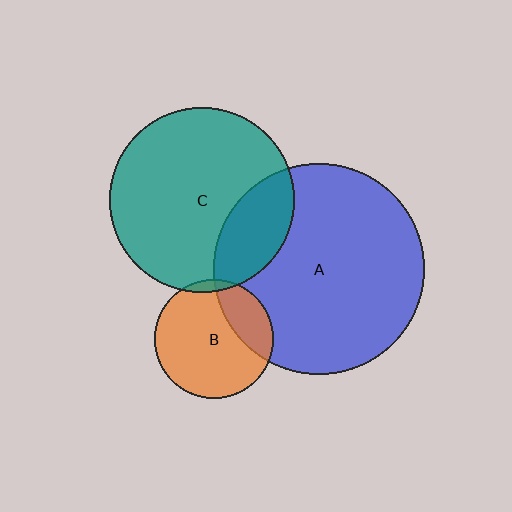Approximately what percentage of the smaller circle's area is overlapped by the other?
Approximately 25%.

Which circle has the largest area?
Circle A (blue).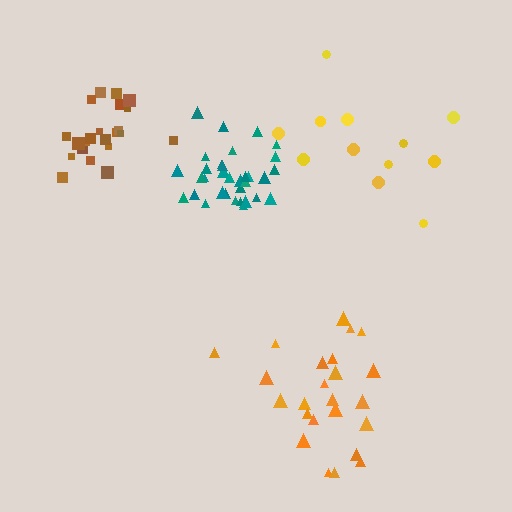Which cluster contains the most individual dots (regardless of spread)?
Teal (33).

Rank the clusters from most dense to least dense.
teal, brown, orange, yellow.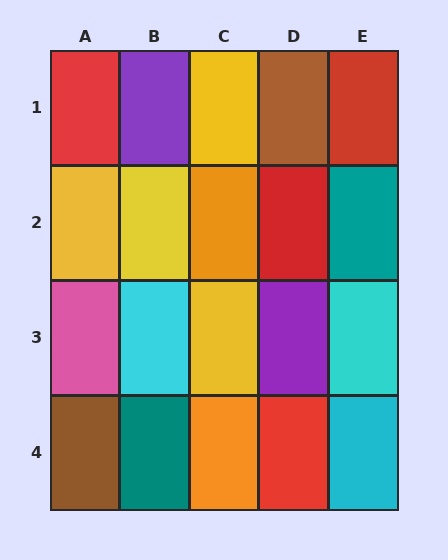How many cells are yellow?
4 cells are yellow.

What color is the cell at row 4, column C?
Orange.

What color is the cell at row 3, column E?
Cyan.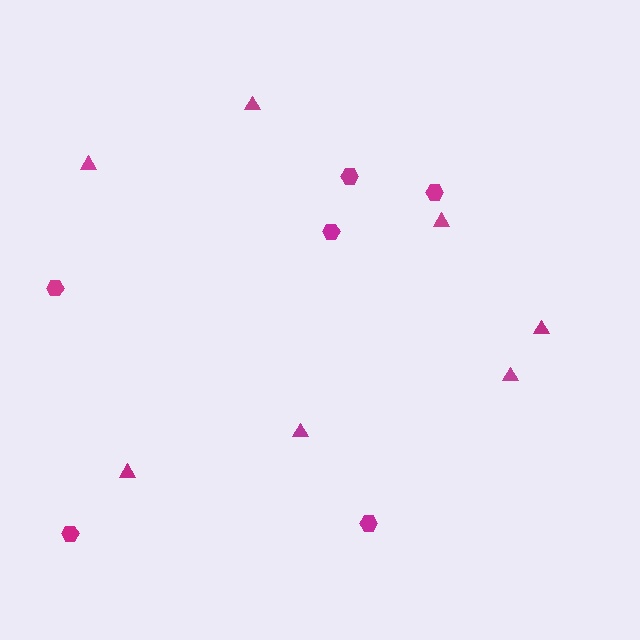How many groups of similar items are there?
There are 2 groups: one group of triangles (7) and one group of hexagons (6).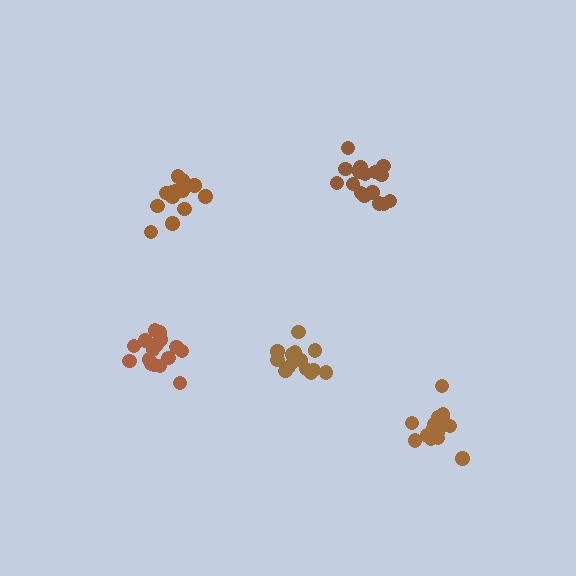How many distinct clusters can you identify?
There are 5 distinct clusters.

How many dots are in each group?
Group 1: 16 dots, Group 2: 14 dots, Group 3: 14 dots, Group 4: 16 dots, Group 5: 17 dots (77 total).